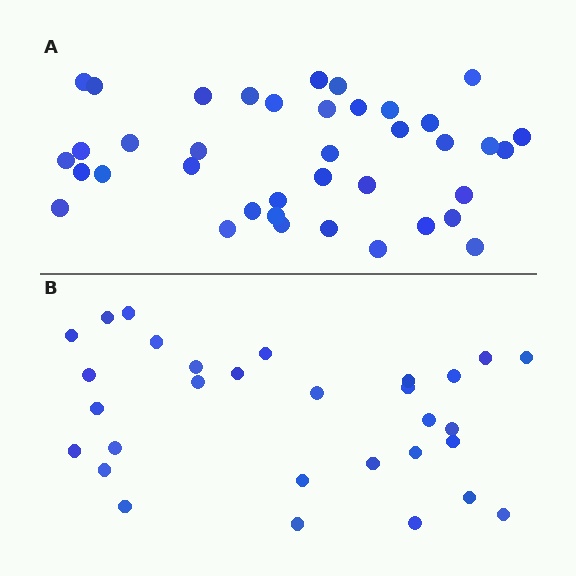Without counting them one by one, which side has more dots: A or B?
Region A (the top region) has more dots.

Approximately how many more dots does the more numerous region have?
Region A has roughly 8 or so more dots than region B.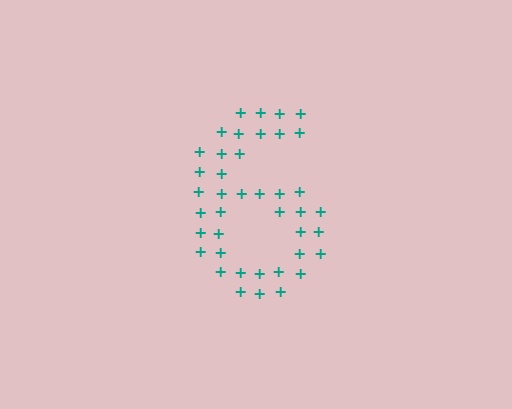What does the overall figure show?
The overall figure shows the digit 6.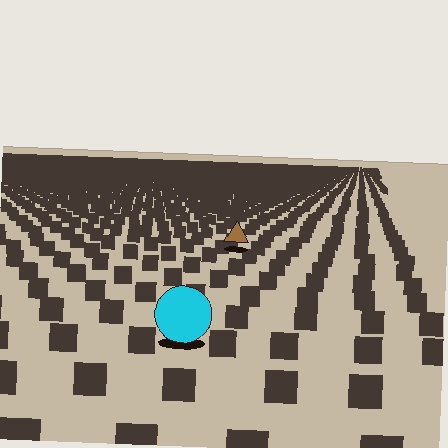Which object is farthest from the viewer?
The brown triangle is farthest from the viewer. It appears smaller and the ground texture around it is denser.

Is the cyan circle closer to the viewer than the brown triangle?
Yes. The cyan circle is closer — you can tell from the texture gradient: the ground texture is coarser near it.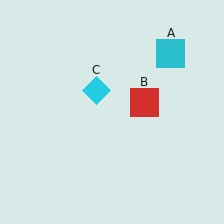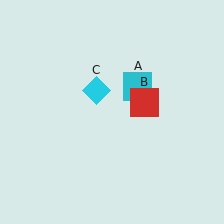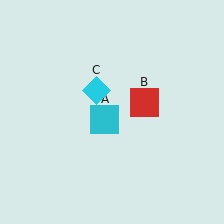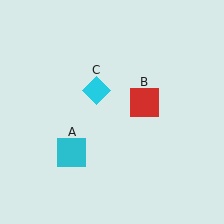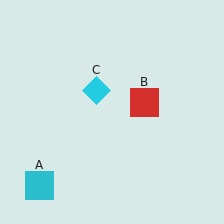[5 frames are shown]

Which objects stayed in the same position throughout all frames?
Red square (object B) and cyan diamond (object C) remained stationary.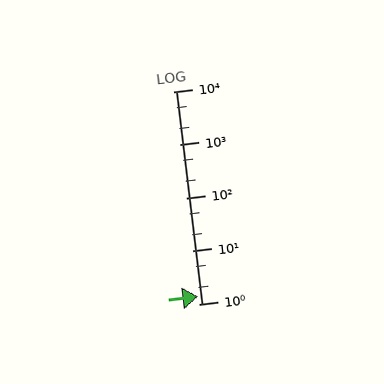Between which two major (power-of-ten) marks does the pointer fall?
The pointer is between 1 and 10.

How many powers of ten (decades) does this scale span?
The scale spans 4 decades, from 1 to 10000.